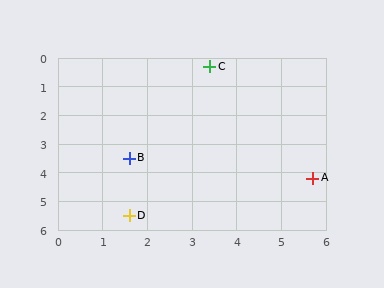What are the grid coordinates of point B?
Point B is at approximately (1.6, 3.5).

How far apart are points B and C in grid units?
Points B and C are about 3.7 grid units apart.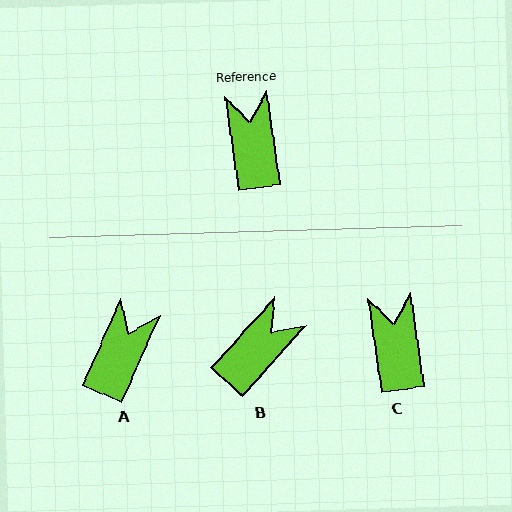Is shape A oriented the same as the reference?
No, it is off by about 32 degrees.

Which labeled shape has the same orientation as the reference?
C.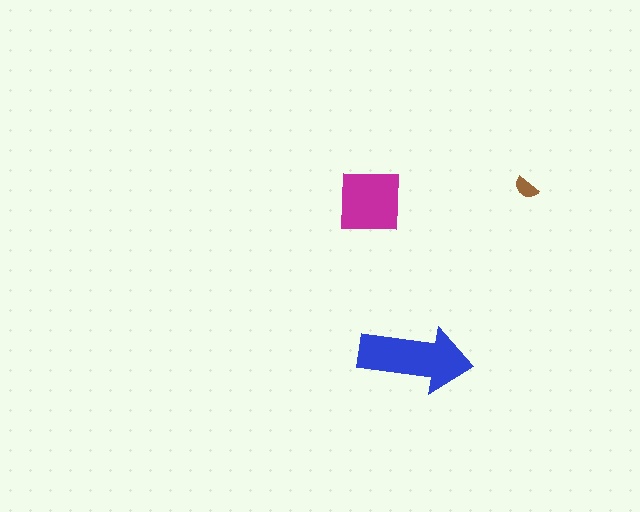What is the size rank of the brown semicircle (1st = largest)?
3rd.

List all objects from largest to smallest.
The blue arrow, the magenta square, the brown semicircle.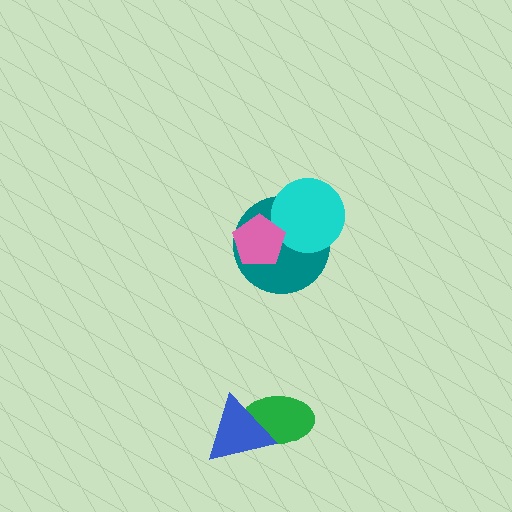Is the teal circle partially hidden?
Yes, it is partially covered by another shape.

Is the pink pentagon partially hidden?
No, no other shape covers it.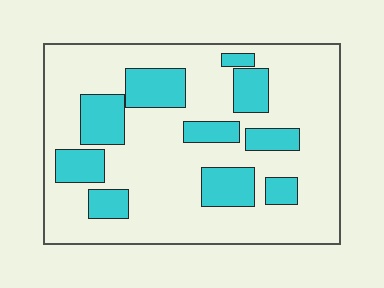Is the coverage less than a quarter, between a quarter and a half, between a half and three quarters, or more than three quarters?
Between a quarter and a half.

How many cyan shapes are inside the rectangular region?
10.